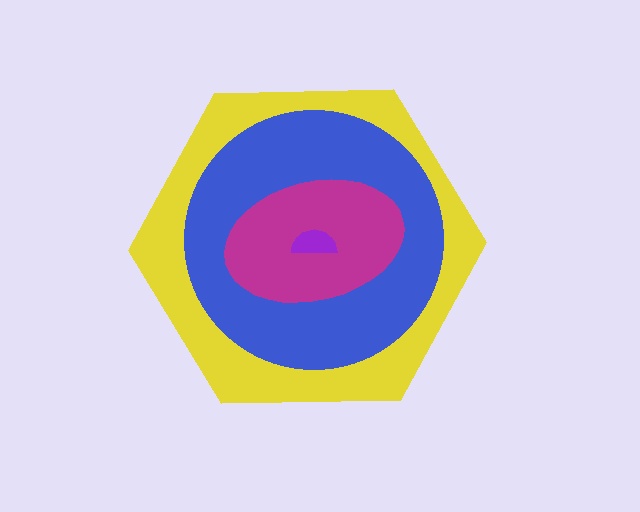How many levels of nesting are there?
4.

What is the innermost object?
The purple semicircle.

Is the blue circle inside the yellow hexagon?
Yes.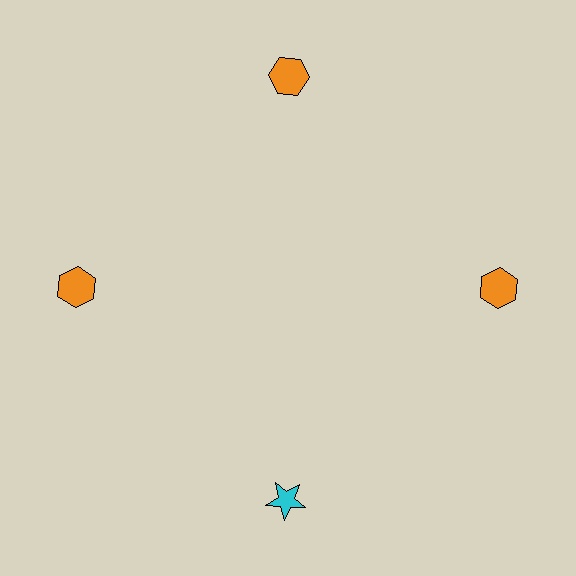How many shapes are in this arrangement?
There are 4 shapes arranged in a ring pattern.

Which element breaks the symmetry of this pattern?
The cyan star at roughly the 6 o'clock position breaks the symmetry. All other shapes are orange hexagons.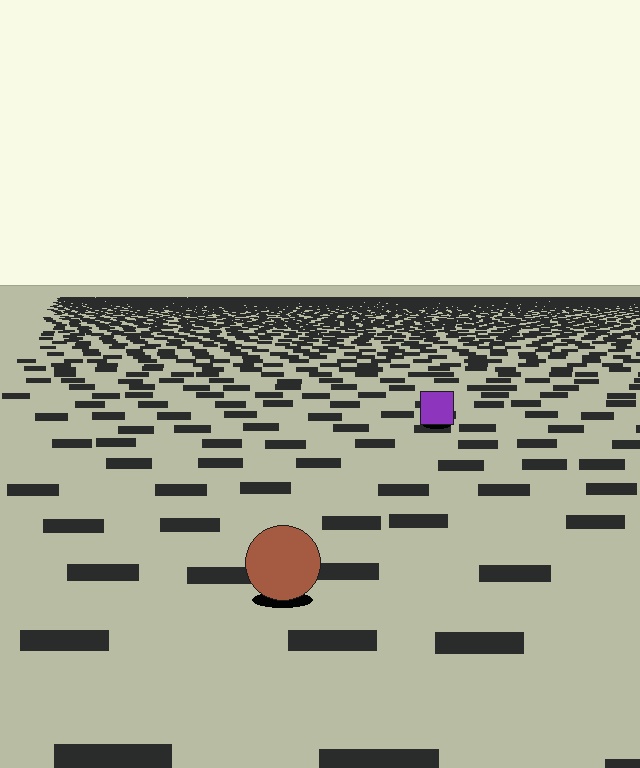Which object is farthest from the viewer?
The purple square is farthest from the viewer. It appears smaller and the ground texture around it is denser.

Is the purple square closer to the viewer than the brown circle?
No. The brown circle is closer — you can tell from the texture gradient: the ground texture is coarser near it.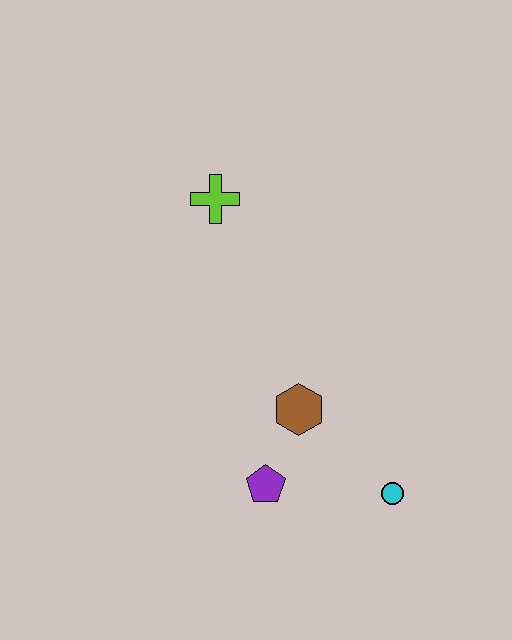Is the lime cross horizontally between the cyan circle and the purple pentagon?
No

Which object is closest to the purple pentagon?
The brown hexagon is closest to the purple pentagon.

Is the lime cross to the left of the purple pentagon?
Yes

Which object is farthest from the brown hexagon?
The lime cross is farthest from the brown hexagon.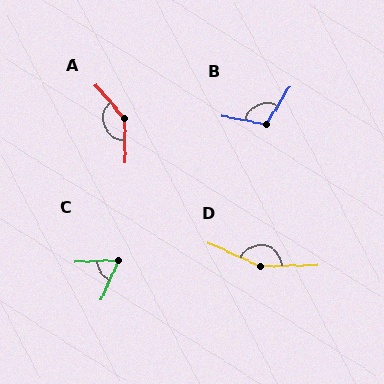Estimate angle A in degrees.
Approximately 141 degrees.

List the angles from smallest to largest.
C (64°), B (111°), A (141°), D (154°).